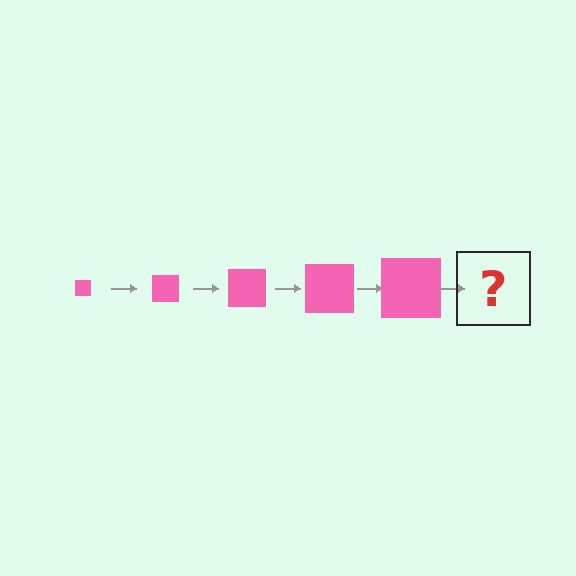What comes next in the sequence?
The next element should be a pink square, larger than the previous one.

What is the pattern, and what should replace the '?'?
The pattern is that the square gets progressively larger each step. The '?' should be a pink square, larger than the previous one.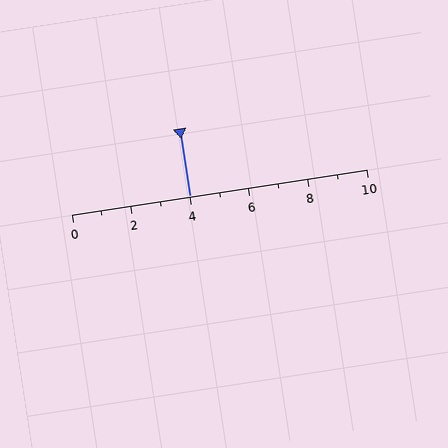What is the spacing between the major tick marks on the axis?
The major ticks are spaced 2 apart.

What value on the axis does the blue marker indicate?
The marker indicates approximately 4.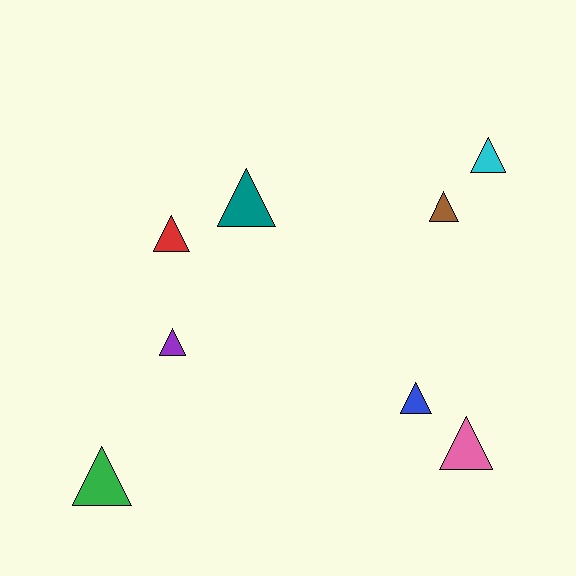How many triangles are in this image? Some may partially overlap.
There are 8 triangles.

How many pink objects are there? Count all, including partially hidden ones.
There is 1 pink object.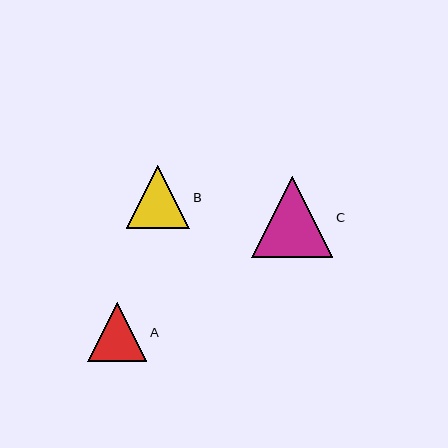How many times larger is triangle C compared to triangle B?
Triangle C is approximately 1.3 times the size of triangle B.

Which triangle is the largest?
Triangle C is the largest with a size of approximately 81 pixels.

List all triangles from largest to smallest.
From largest to smallest: C, B, A.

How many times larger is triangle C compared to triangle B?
Triangle C is approximately 1.3 times the size of triangle B.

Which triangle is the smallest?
Triangle A is the smallest with a size of approximately 59 pixels.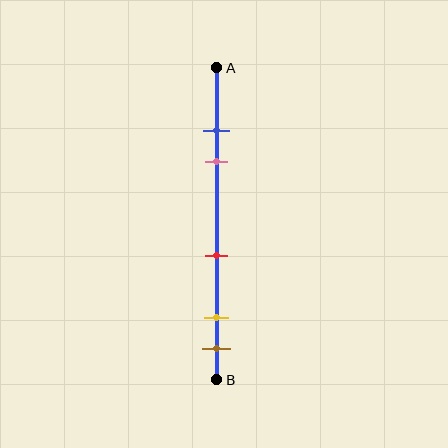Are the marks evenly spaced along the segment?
No, the marks are not evenly spaced.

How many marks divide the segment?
There are 5 marks dividing the segment.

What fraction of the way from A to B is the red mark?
The red mark is approximately 60% (0.6) of the way from A to B.